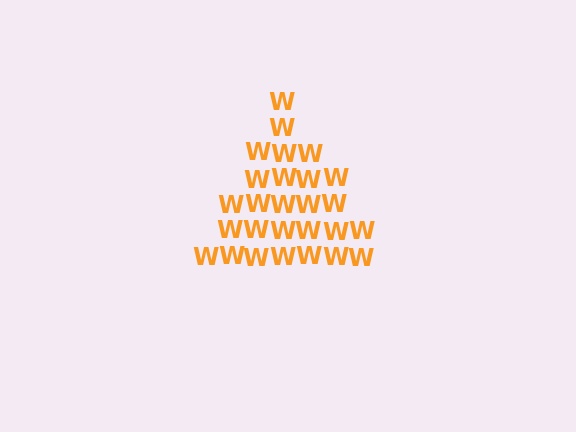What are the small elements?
The small elements are letter W's.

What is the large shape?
The large shape is a triangle.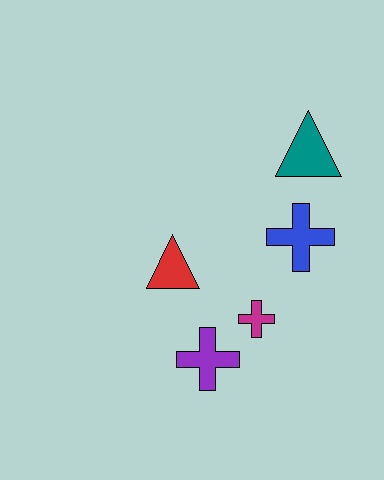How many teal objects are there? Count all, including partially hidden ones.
There is 1 teal object.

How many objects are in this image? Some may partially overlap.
There are 5 objects.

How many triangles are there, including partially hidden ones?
There are 2 triangles.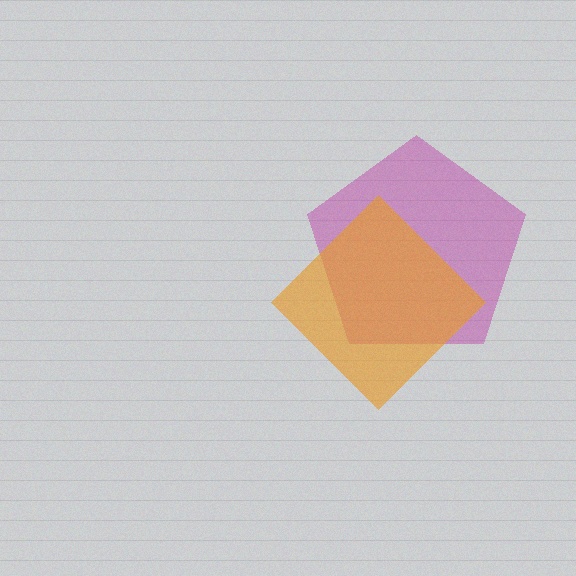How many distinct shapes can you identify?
There are 2 distinct shapes: a magenta pentagon, an orange diamond.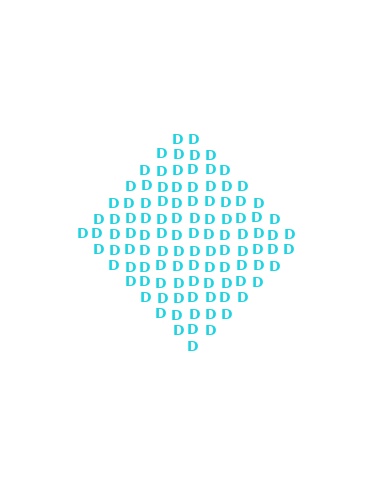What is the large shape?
The large shape is a diamond.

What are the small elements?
The small elements are letter D's.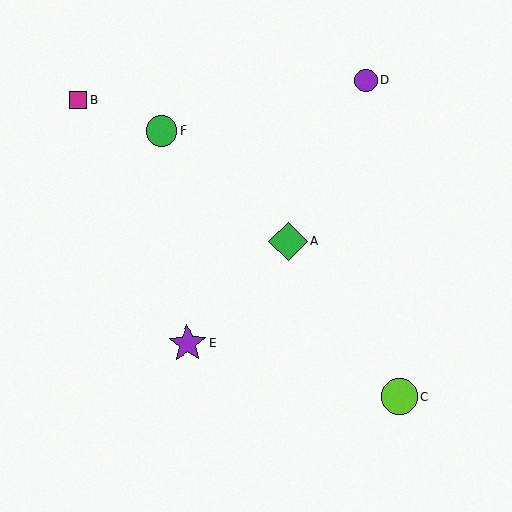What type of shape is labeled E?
Shape E is a purple star.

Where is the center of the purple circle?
The center of the purple circle is at (366, 81).